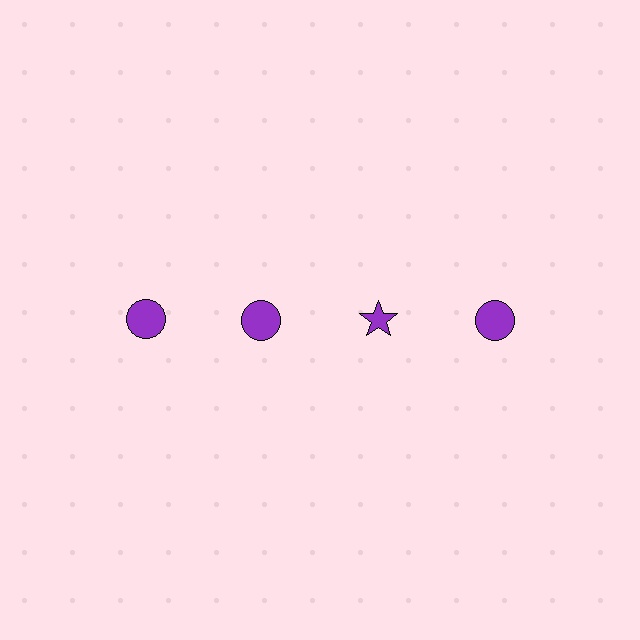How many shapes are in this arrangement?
There are 4 shapes arranged in a grid pattern.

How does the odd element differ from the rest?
It has a different shape: star instead of circle.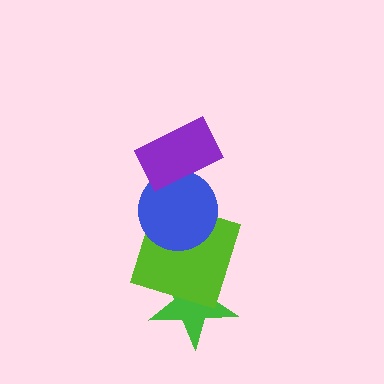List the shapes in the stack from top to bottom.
From top to bottom: the purple rectangle, the blue circle, the lime square, the green star.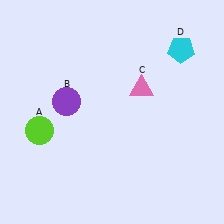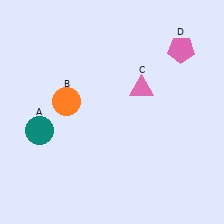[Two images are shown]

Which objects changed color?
A changed from lime to teal. B changed from purple to orange. D changed from cyan to pink.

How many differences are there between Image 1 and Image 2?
There are 3 differences between the two images.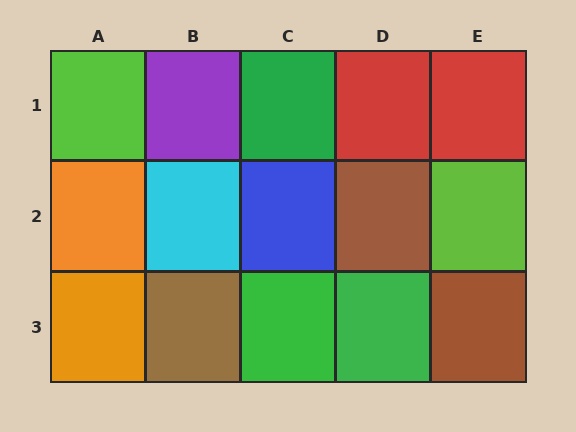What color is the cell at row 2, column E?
Lime.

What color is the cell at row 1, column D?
Red.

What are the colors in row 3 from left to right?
Orange, brown, green, green, brown.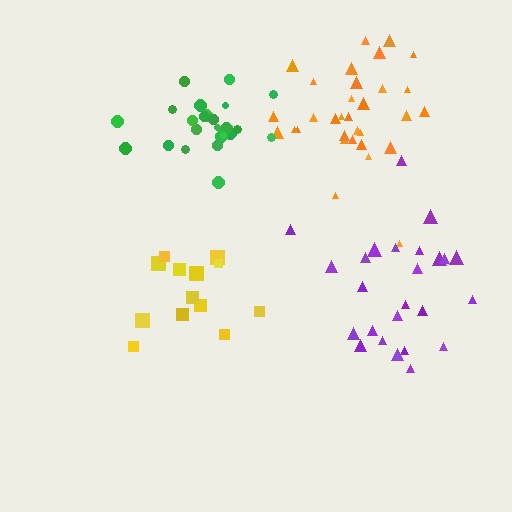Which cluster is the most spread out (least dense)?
Purple.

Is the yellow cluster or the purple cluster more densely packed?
Yellow.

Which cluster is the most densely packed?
Green.